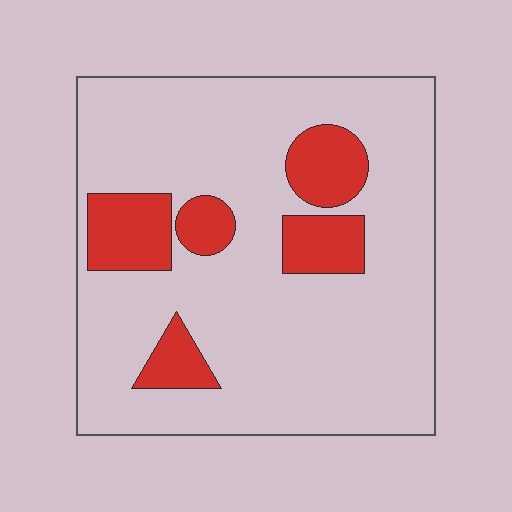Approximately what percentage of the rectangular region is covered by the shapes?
Approximately 20%.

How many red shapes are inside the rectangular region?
5.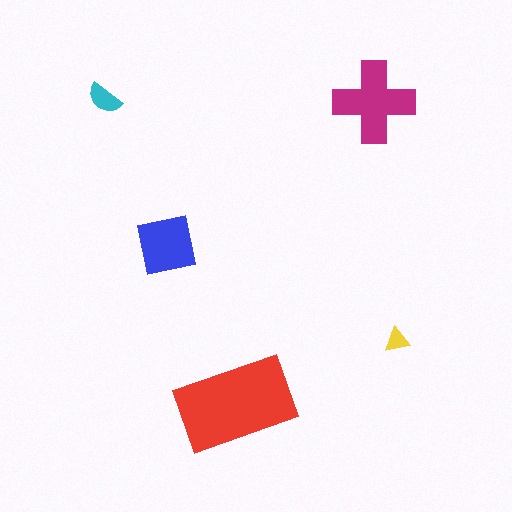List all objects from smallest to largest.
The yellow triangle, the cyan semicircle, the blue square, the magenta cross, the red rectangle.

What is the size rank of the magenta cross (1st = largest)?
2nd.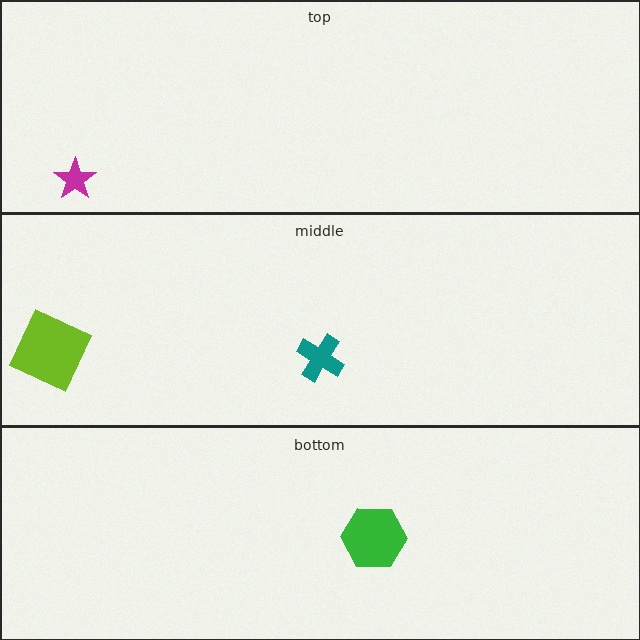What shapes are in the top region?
The magenta star.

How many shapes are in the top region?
1.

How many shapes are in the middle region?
2.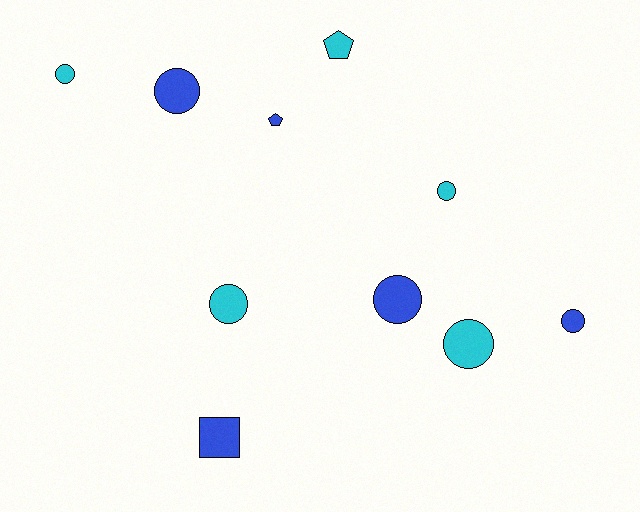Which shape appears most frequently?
Circle, with 7 objects.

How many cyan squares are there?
There are no cyan squares.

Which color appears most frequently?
Blue, with 5 objects.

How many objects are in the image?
There are 10 objects.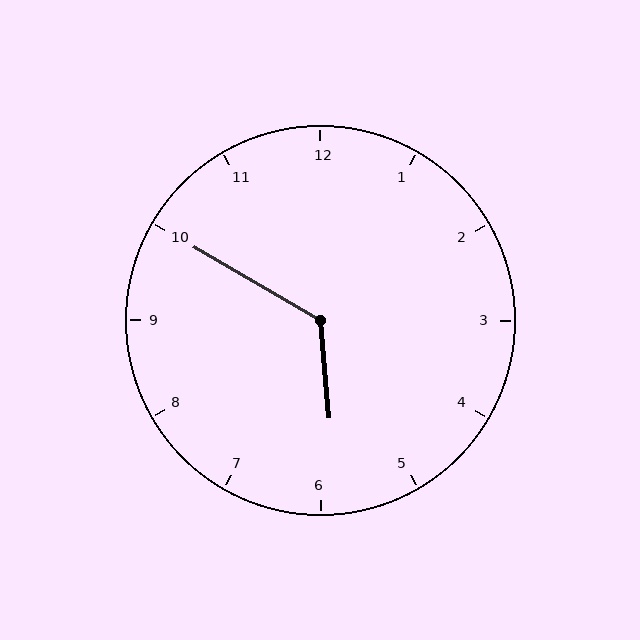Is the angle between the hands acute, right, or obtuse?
It is obtuse.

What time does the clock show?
5:50.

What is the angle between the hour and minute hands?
Approximately 125 degrees.